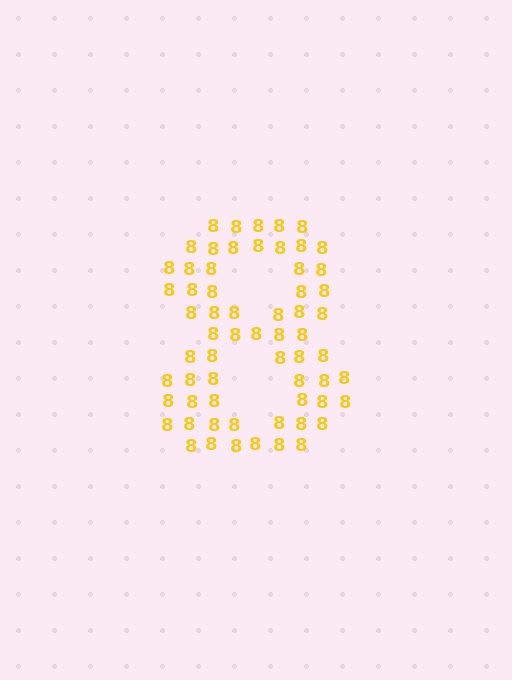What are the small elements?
The small elements are digit 8's.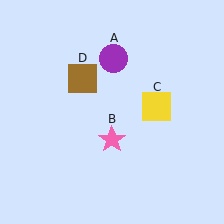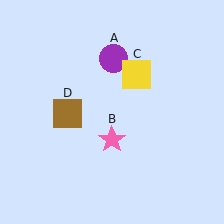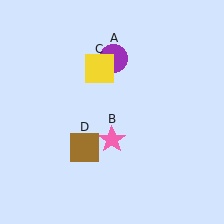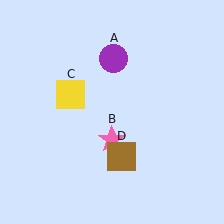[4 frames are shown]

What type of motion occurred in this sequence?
The yellow square (object C), brown square (object D) rotated counterclockwise around the center of the scene.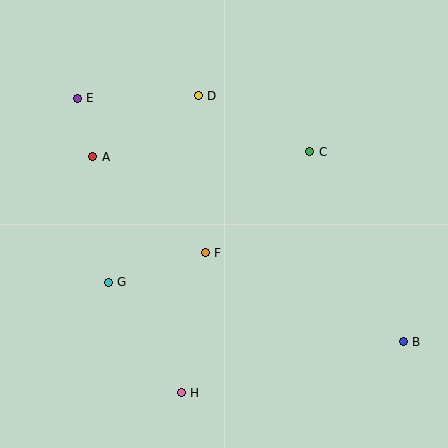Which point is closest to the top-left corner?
Point E is closest to the top-left corner.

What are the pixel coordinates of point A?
Point A is at (93, 157).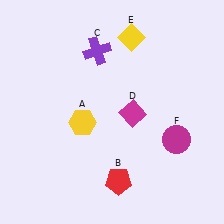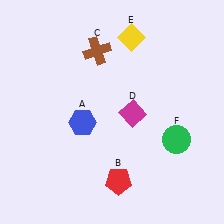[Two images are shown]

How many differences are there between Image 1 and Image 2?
There are 3 differences between the two images.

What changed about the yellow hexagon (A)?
In Image 1, A is yellow. In Image 2, it changed to blue.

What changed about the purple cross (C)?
In Image 1, C is purple. In Image 2, it changed to brown.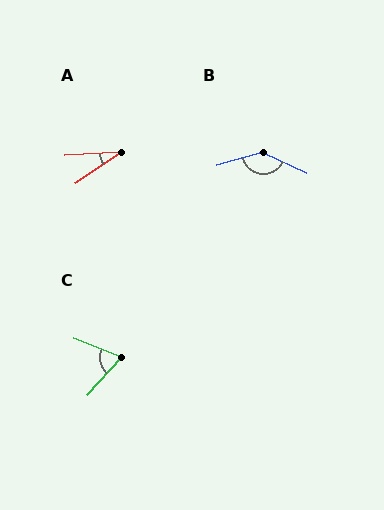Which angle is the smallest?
A, at approximately 30 degrees.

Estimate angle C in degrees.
Approximately 69 degrees.